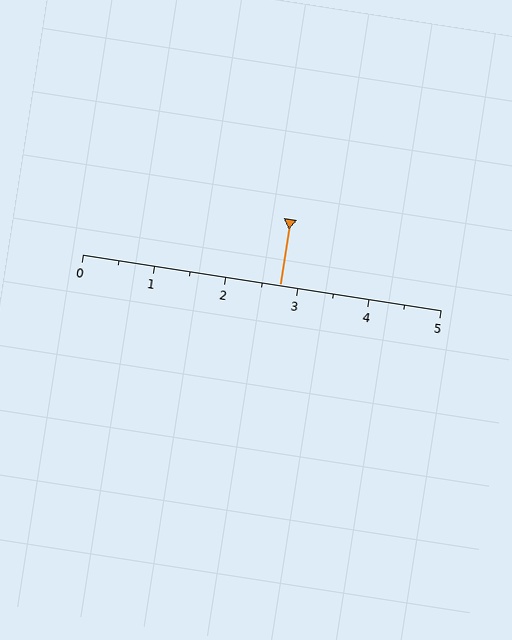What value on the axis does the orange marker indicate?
The marker indicates approximately 2.8.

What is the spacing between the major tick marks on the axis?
The major ticks are spaced 1 apart.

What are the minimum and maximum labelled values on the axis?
The axis runs from 0 to 5.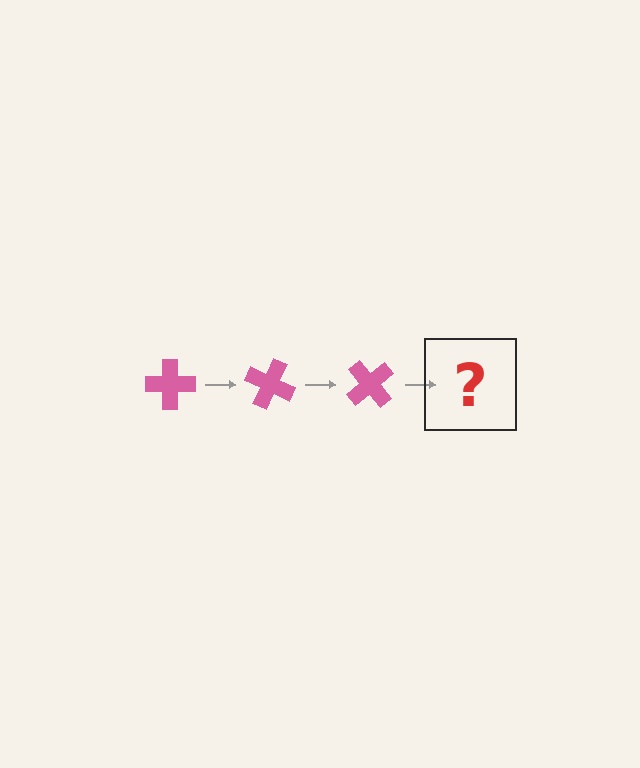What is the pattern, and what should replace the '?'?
The pattern is that the cross rotates 25 degrees each step. The '?' should be a pink cross rotated 75 degrees.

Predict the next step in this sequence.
The next step is a pink cross rotated 75 degrees.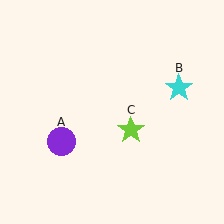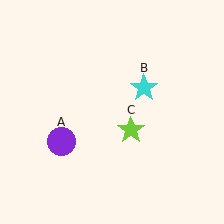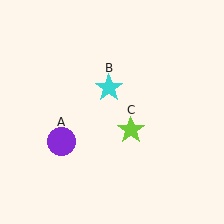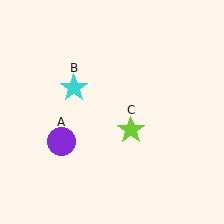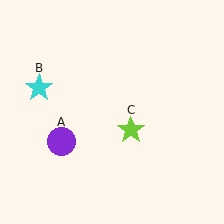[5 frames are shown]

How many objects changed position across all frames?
1 object changed position: cyan star (object B).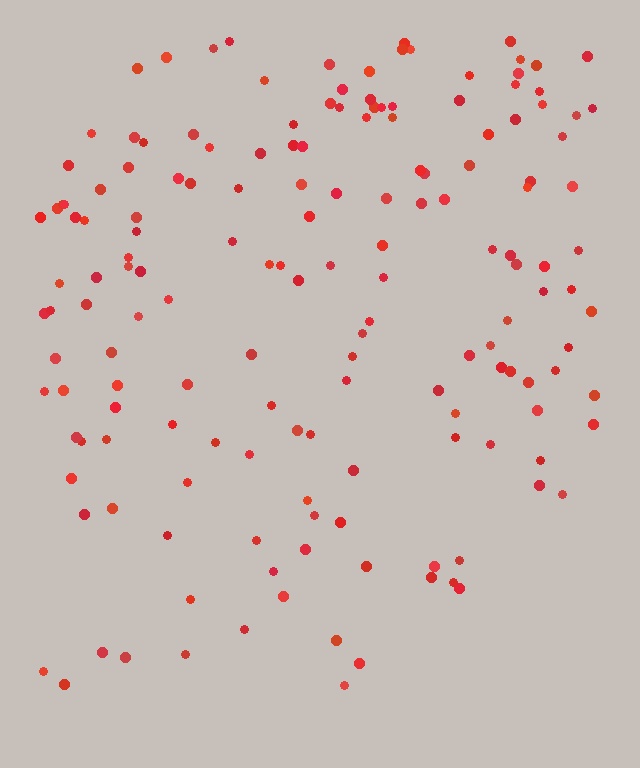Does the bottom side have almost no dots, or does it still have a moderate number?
Still a moderate number, just noticeably fewer than the top.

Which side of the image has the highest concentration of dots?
The top.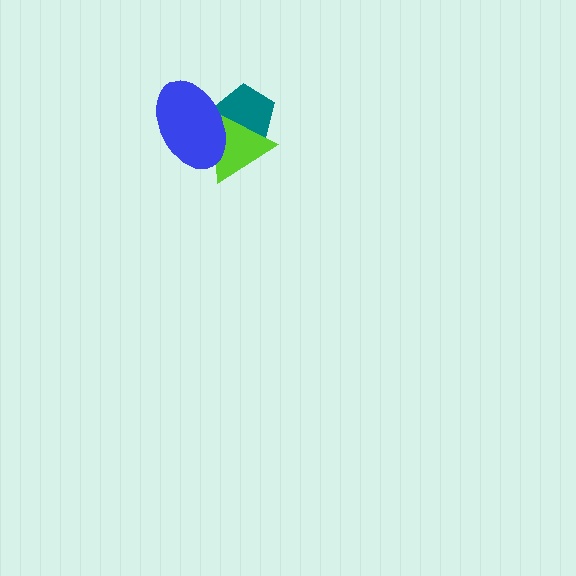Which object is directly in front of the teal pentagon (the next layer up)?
The lime triangle is directly in front of the teal pentagon.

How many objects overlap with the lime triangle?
2 objects overlap with the lime triangle.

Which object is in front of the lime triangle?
The blue ellipse is in front of the lime triangle.